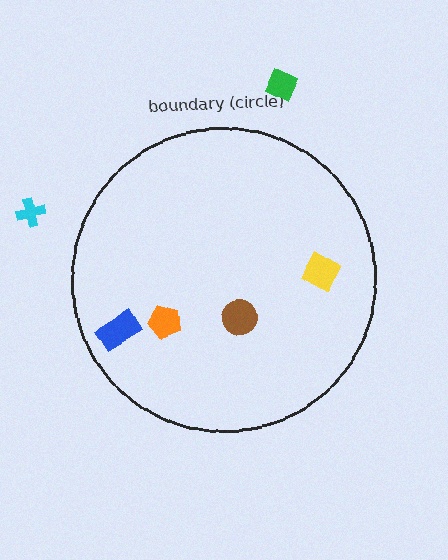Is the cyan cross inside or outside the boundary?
Outside.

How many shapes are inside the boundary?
4 inside, 2 outside.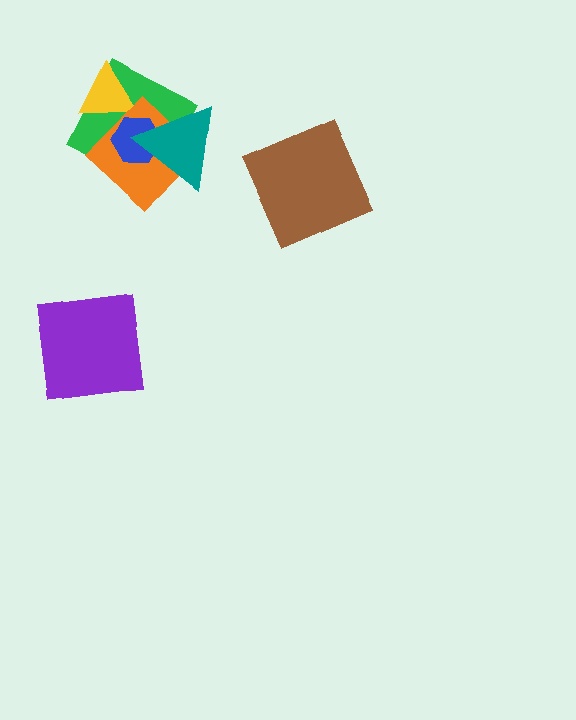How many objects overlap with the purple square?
0 objects overlap with the purple square.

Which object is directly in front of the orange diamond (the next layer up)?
The blue hexagon is directly in front of the orange diamond.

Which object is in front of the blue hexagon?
The teal triangle is in front of the blue hexagon.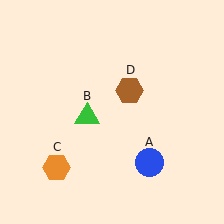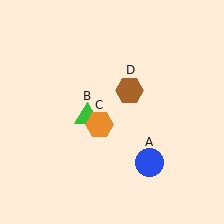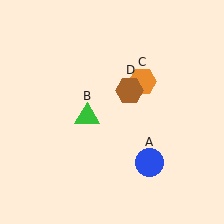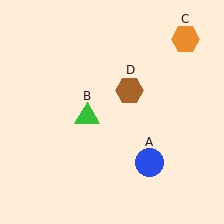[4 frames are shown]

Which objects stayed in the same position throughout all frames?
Blue circle (object A) and green triangle (object B) and brown hexagon (object D) remained stationary.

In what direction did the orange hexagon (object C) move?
The orange hexagon (object C) moved up and to the right.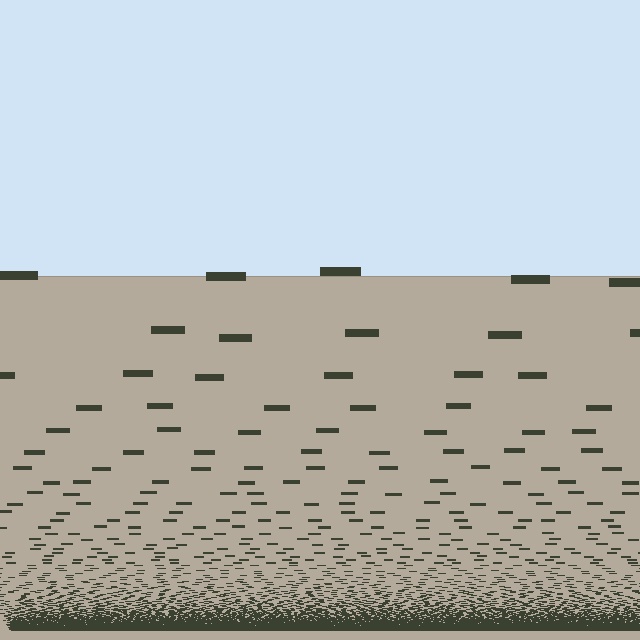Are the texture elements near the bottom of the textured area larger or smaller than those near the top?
Smaller. The gradient is inverted — elements near the bottom are smaller and denser.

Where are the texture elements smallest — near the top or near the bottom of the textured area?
Near the bottom.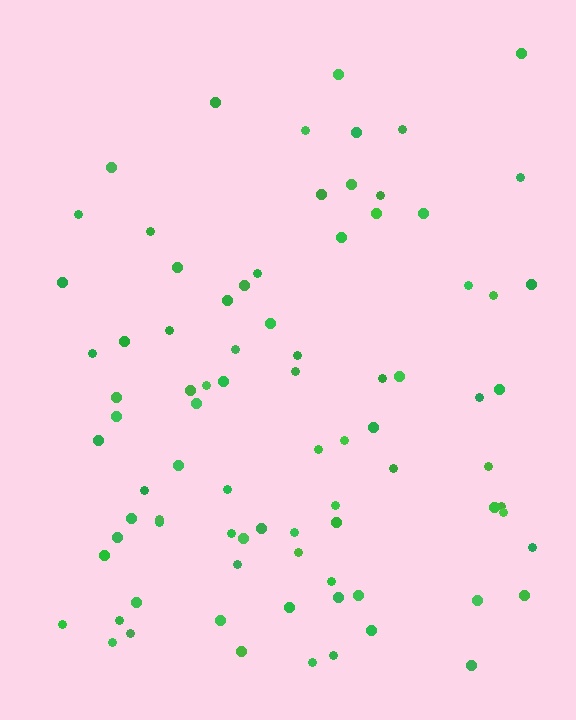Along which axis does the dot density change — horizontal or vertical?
Vertical.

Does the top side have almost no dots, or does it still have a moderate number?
Still a moderate number, just noticeably fewer than the bottom.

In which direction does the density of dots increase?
From top to bottom, with the bottom side densest.